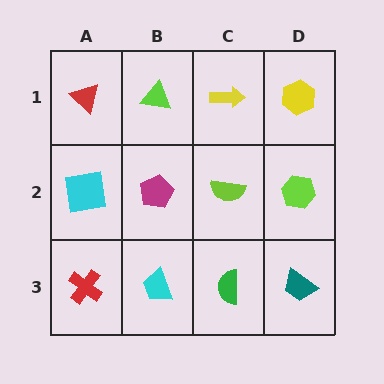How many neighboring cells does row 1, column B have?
3.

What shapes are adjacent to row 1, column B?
A magenta pentagon (row 2, column B), a red triangle (row 1, column A), a yellow arrow (row 1, column C).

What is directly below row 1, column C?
A lime semicircle.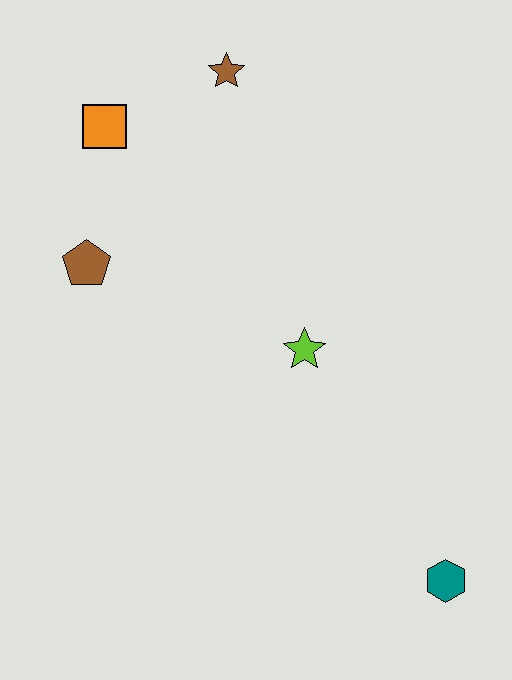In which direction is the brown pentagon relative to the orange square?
The brown pentagon is below the orange square.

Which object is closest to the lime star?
The brown pentagon is closest to the lime star.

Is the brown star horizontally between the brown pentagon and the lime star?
Yes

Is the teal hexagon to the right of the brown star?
Yes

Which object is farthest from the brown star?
The teal hexagon is farthest from the brown star.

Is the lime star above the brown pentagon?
No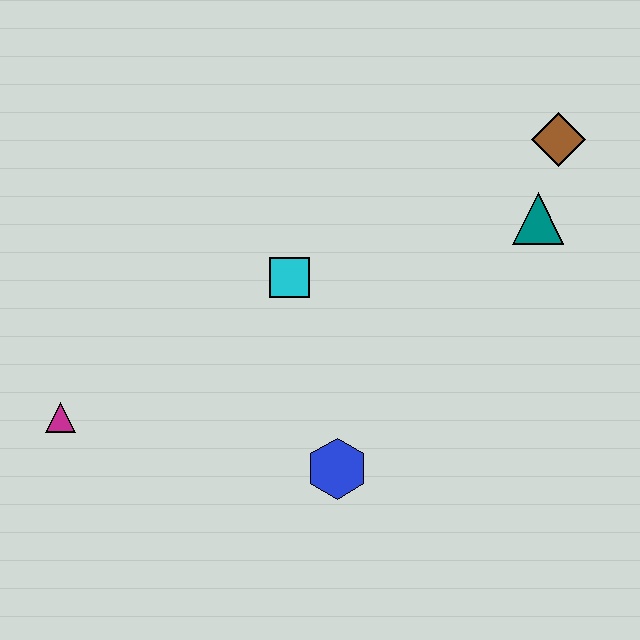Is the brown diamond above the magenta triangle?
Yes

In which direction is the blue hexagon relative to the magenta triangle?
The blue hexagon is to the right of the magenta triangle.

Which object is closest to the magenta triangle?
The cyan square is closest to the magenta triangle.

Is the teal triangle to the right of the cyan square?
Yes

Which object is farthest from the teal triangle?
The magenta triangle is farthest from the teal triangle.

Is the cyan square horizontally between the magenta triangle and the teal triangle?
Yes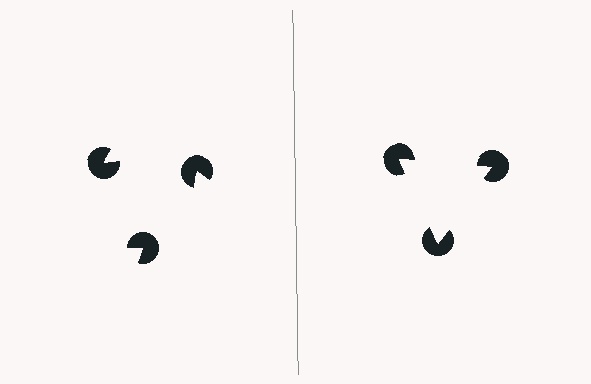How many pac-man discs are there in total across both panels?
6 — 3 on each side.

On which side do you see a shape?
An illusory triangle appears on the right side. On the left side the wedge cuts are rotated, so no coherent shape forms.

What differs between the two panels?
The pac-man discs are positioned identically on both sides; only the wedge orientations differ. On the right they align to a triangle; on the left they are misaligned.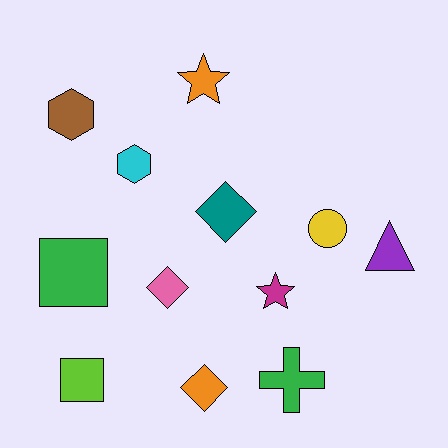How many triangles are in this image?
There is 1 triangle.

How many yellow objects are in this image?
There is 1 yellow object.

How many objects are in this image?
There are 12 objects.